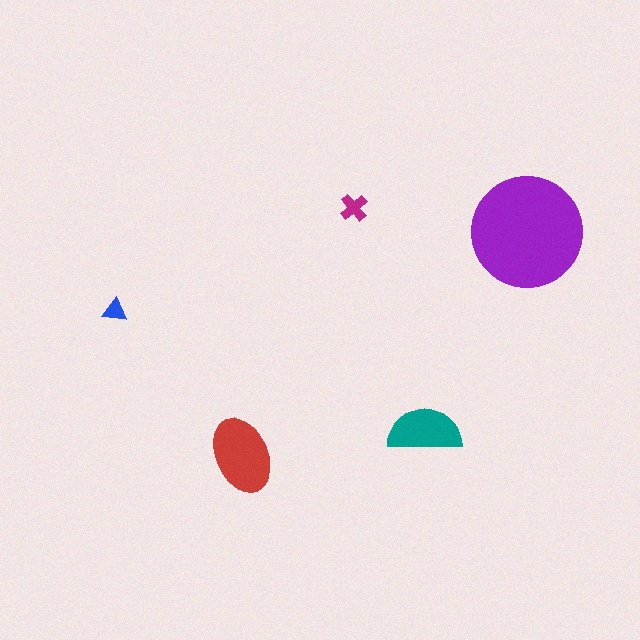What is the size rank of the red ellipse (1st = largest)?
2nd.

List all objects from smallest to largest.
The blue triangle, the magenta cross, the teal semicircle, the red ellipse, the purple circle.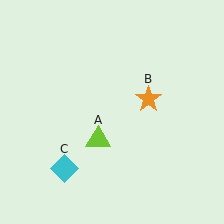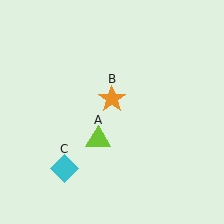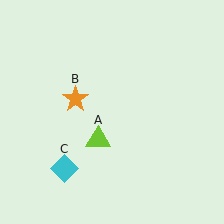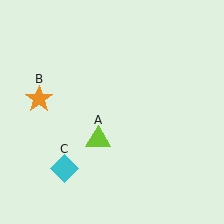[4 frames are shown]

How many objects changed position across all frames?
1 object changed position: orange star (object B).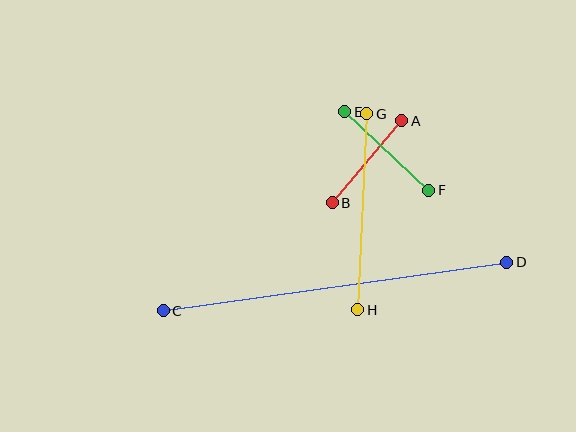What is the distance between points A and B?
The distance is approximately 107 pixels.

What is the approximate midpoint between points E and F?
The midpoint is at approximately (387, 151) pixels.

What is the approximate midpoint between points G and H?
The midpoint is at approximately (362, 212) pixels.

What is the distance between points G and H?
The distance is approximately 196 pixels.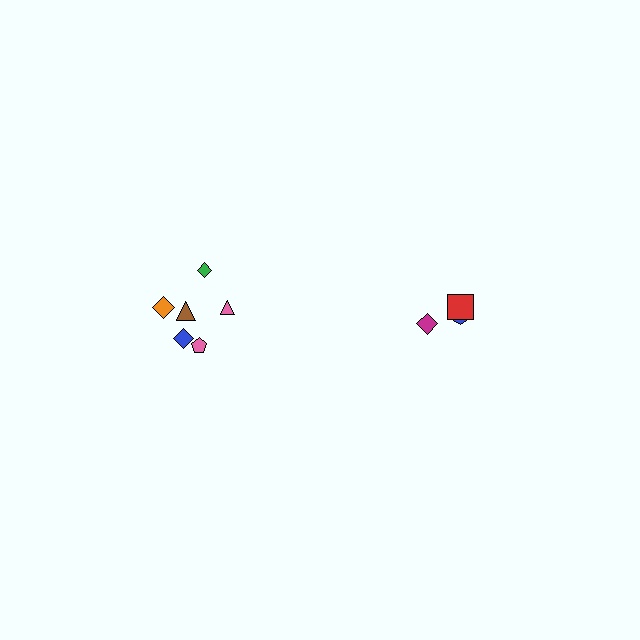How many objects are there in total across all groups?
There are 9 objects.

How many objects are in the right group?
There are 3 objects.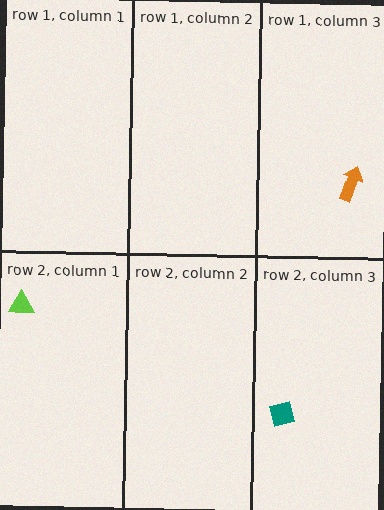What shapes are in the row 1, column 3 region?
The orange arrow.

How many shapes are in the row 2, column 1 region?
1.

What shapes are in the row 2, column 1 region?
The lime triangle.